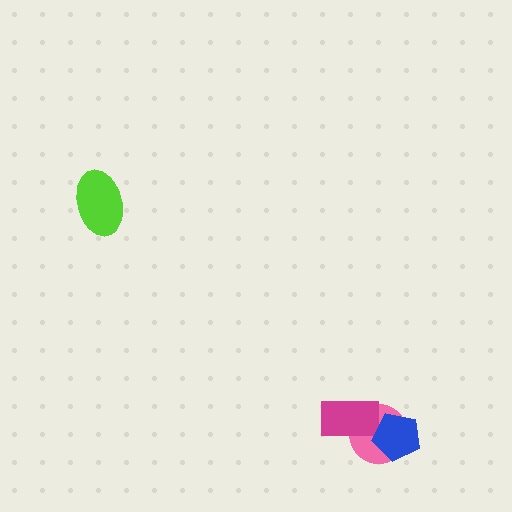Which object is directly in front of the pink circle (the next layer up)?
The magenta rectangle is directly in front of the pink circle.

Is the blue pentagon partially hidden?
No, no other shape covers it.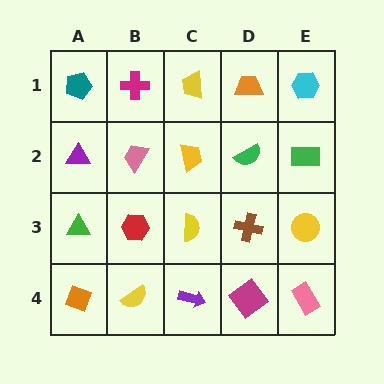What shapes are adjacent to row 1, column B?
A pink trapezoid (row 2, column B), a teal pentagon (row 1, column A), a yellow trapezoid (row 1, column C).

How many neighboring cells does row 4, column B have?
3.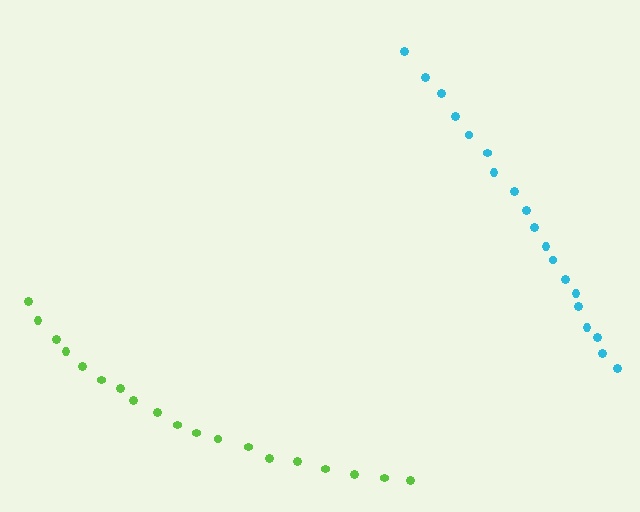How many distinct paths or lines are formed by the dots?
There are 2 distinct paths.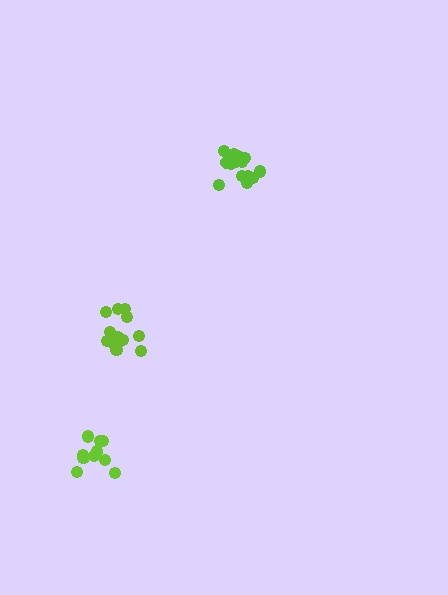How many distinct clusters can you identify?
There are 3 distinct clusters.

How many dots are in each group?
Group 1: 10 dots, Group 2: 14 dots, Group 3: 14 dots (38 total).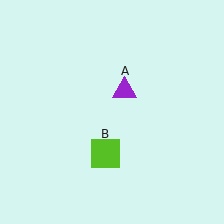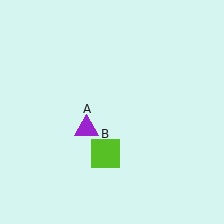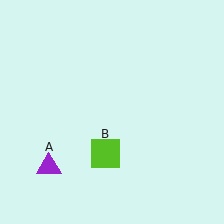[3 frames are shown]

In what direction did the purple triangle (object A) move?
The purple triangle (object A) moved down and to the left.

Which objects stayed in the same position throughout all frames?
Lime square (object B) remained stationary.